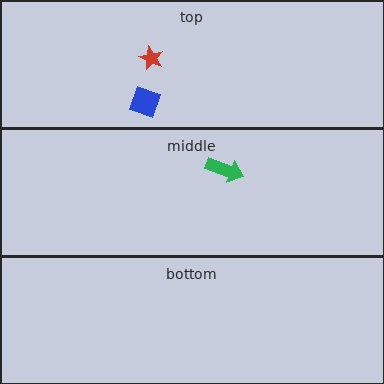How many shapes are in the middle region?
1.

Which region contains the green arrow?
The middle region.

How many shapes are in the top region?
2.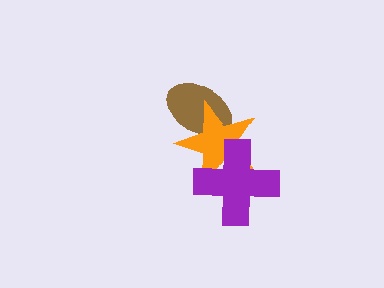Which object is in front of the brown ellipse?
The orange star is in front of the brown ellipse.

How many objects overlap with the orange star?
2 objects overlap with the orange star.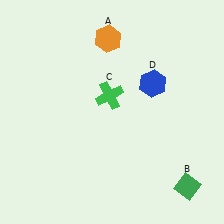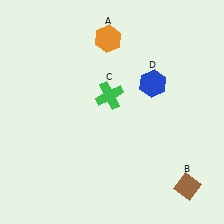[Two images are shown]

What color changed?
The diamond (B) changed from green in Image 1 to brown in Image 2.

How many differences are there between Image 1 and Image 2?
There is 1 difference between the two images.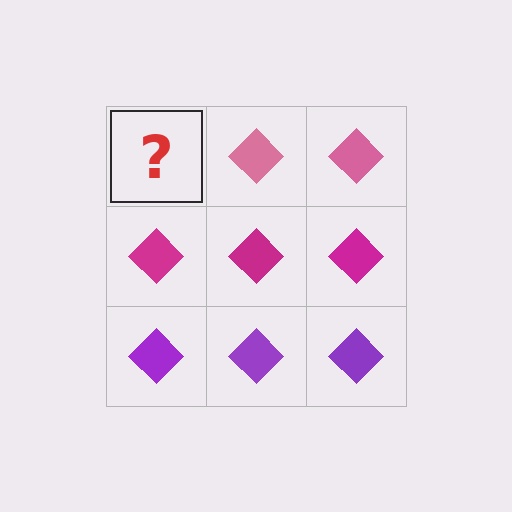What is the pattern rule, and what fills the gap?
The rule is that each row has a consistent color. The gap should be filled with a pink diamond.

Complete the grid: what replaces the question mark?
The question mark should be replaced with a pink diamond.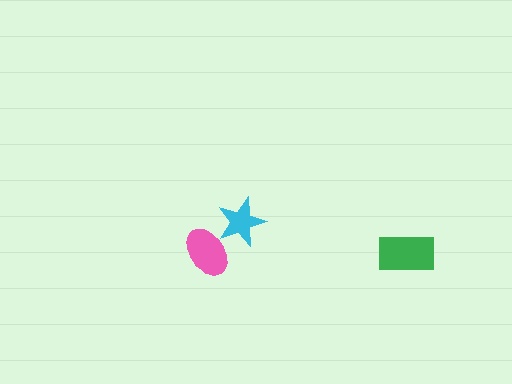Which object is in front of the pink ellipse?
The cyan star is in front of the pink ellipse.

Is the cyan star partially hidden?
No, no other shape covers it.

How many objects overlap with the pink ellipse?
1 object overlaps with the pink ellipse.